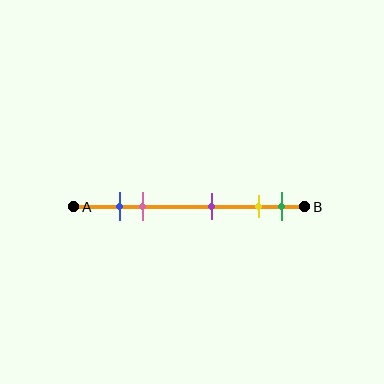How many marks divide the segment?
There are 5 marks dividing the segment.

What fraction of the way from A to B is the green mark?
The green mark is approximately 90% (0.9) of the way from A to B.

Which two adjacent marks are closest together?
The blue and pink marks are the closest adjacent pair.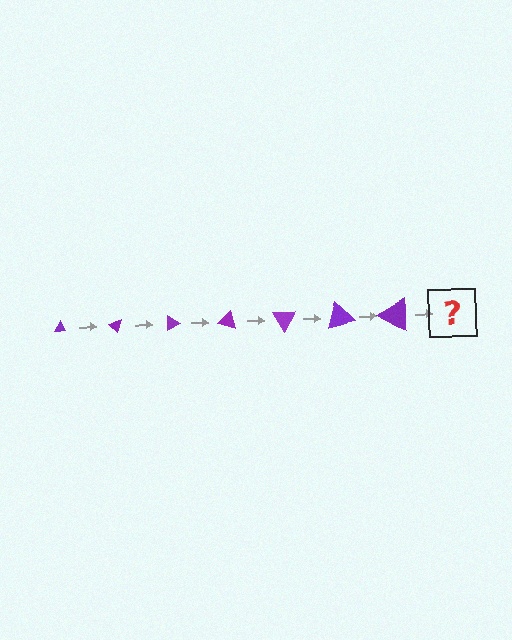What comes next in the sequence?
The next element should be a triangle, larger than the previous one and rotated 315 degrees from the start.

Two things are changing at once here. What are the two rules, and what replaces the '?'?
The two rules are that the triangle grows larger each step and it rotates 45 degrees each step. The '?' should be a triangle, larger than the previous one and rotated 315 degrees from the start.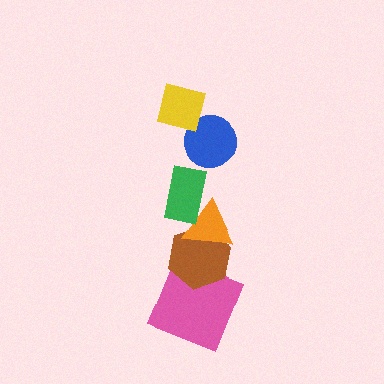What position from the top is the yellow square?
The yellow square is 1st from the top.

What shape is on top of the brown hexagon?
The orange triangle is on top of the brown hexagon.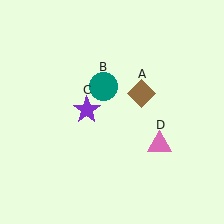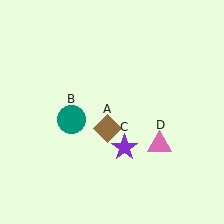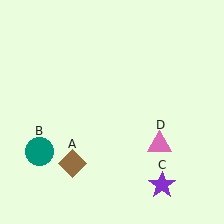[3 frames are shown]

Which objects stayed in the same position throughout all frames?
Pink triangle (object D) remained stationary.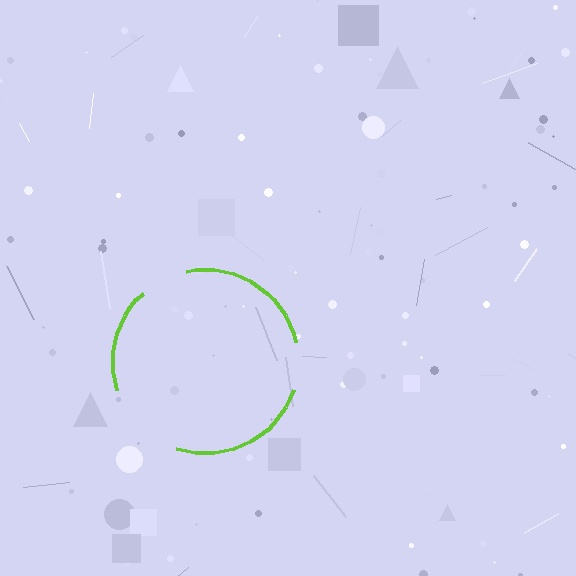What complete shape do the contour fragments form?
The contour fragments form a circle.